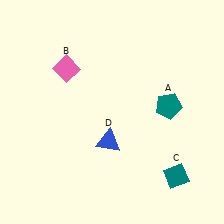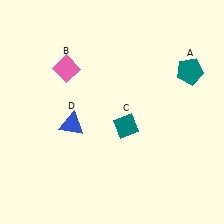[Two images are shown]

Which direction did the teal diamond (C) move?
The teal diamond (C) moved left.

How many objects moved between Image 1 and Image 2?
3 objects moved between the two images.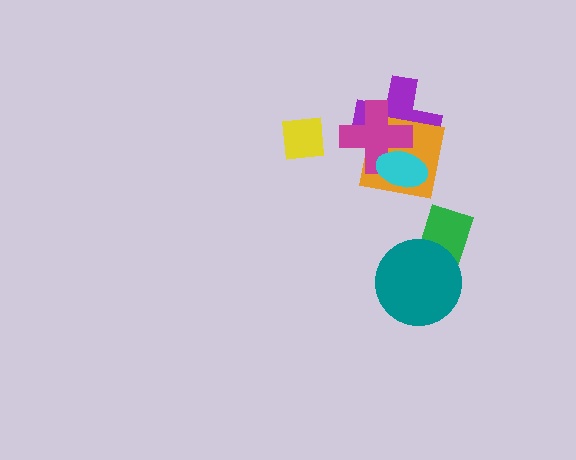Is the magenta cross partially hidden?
Yes, it is partially covered by another shape.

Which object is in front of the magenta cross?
The cyan ellipse is in front of the magenta cross.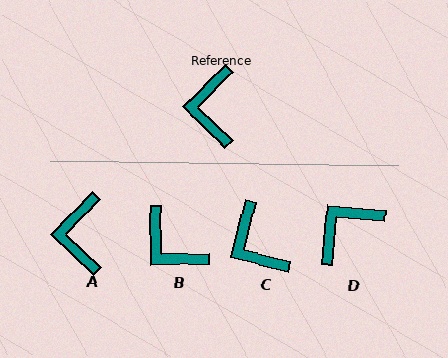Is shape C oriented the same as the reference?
No, it is off by about 30 degrees.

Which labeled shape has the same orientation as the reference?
A.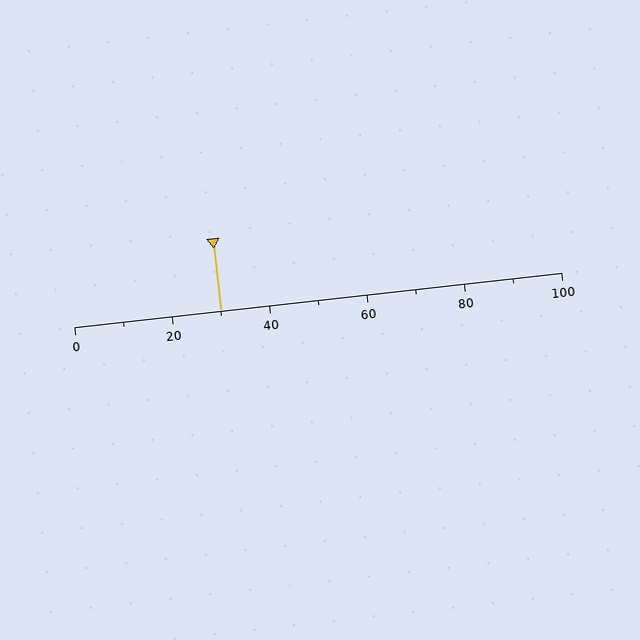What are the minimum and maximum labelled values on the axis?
The axis runs from 0 to 100.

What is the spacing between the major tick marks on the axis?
The major ticks are spaced 20 apart.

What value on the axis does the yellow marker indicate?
The marker indicates approximately 30.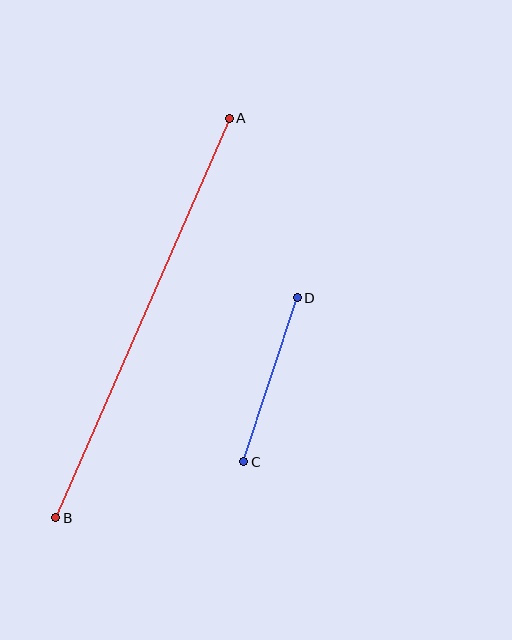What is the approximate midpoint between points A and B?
The midpoint is at approximately (142, 318) pixels.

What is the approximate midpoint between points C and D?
The midpoint is at approximately (271, 380) pixels.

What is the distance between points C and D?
The distance is approximately 172 pixels.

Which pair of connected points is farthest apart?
Points A and B are farthest apart.